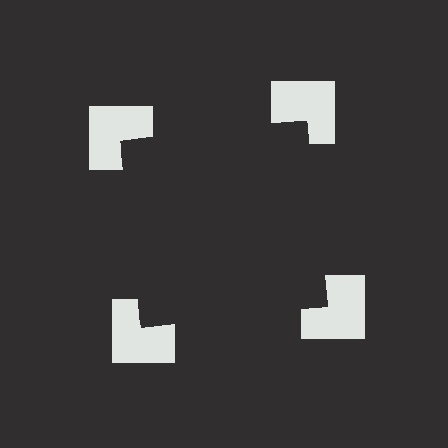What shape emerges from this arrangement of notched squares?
An illusory square — its edges are inferred from the aligned wedge cuts in the notched squares, not physically drawn.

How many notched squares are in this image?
There are 4 — one at each vertex of the illusory square.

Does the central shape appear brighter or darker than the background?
It typically appears slightly darker than the background, even though no actual brightness change is drawn.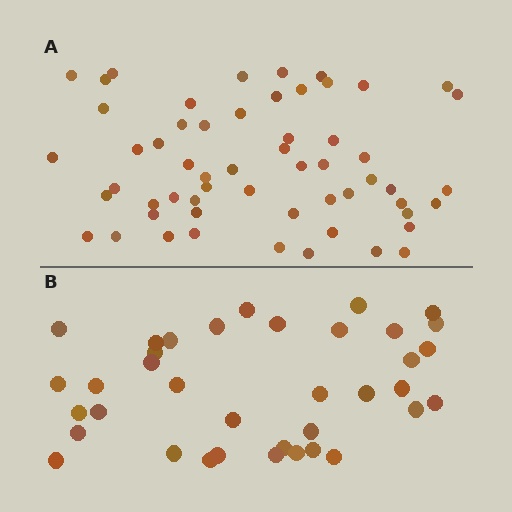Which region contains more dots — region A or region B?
Region A (the top region) has more dots.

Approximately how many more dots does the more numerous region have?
Region A has approximately 20 more dots than region B.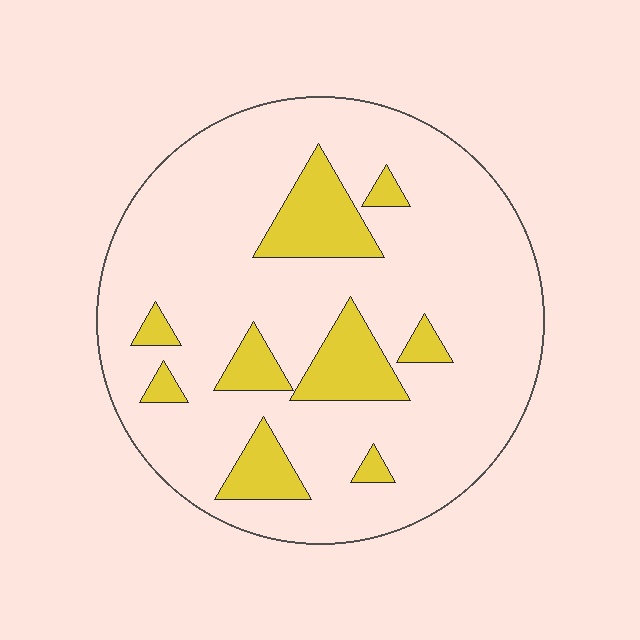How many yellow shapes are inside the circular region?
9.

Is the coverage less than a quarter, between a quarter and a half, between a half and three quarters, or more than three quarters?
Less than a quarter.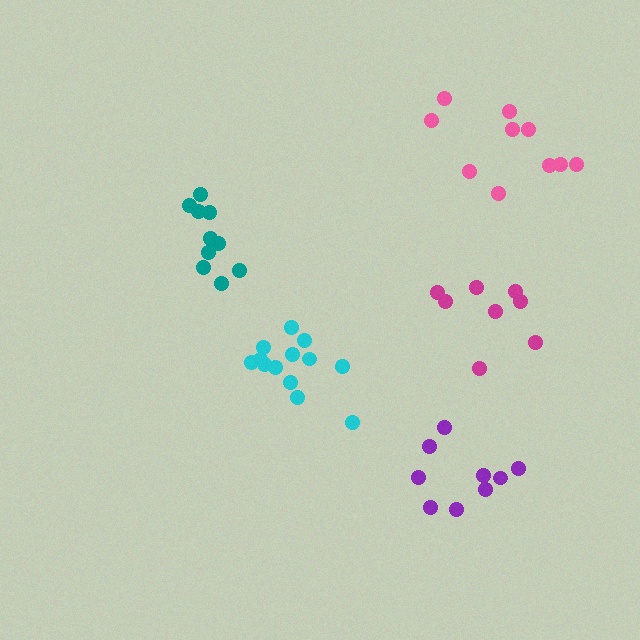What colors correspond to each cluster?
The clusters are colored: cyan, pink, magenta, teal, purple.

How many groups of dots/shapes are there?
There are 5 groups.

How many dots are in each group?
Group 1: 13 dots, Group 2: 10 dots, Group 3: 8 dots, Group 4: 10 dots, Group 5: 9 dots (50 total).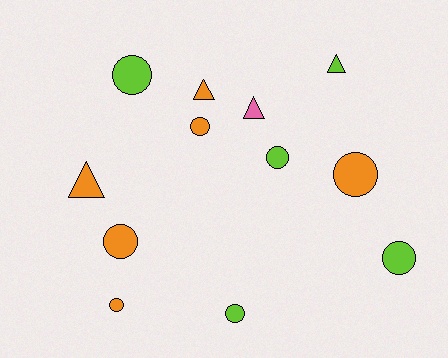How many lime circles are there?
There are 4 lime circles.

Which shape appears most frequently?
Circle, with 8 objects.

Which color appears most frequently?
Orange, with 6 objects.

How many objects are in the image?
There are 12 objects.